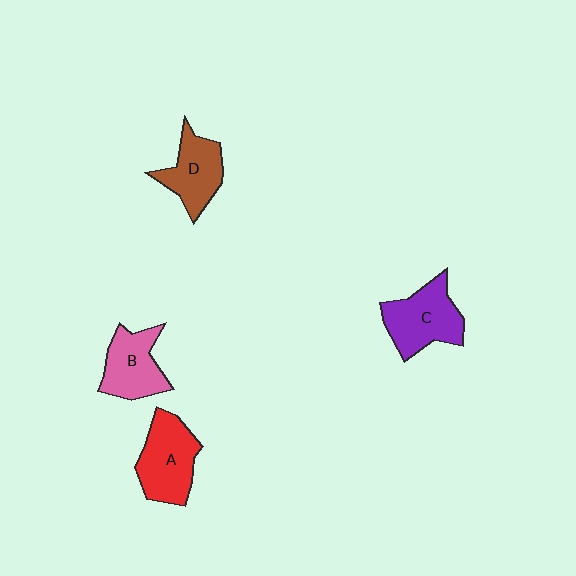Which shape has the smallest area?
Shape D (brown).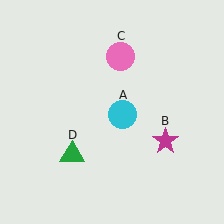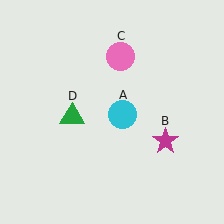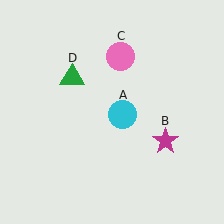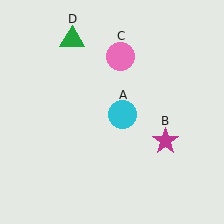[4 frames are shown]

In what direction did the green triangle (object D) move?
The green triangle (object D) moved up.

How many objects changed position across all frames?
1 object changed position: green triangle (object D).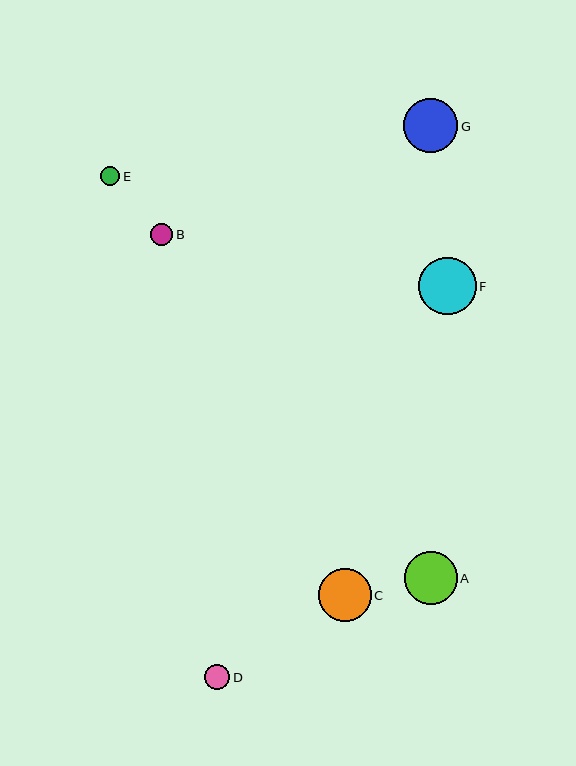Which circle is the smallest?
Circle E is the smallest with a size of approximately 19 pixels.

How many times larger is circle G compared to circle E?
Circle G is approximately 2.8 times the size of circle E.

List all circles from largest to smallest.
From largest to smallest: F, G, A, C, D, B, E.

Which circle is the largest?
Circle F is the largest with a size of approximately 58 pixels.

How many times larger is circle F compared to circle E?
Circle F is approximately 3.1 times the size of circle E.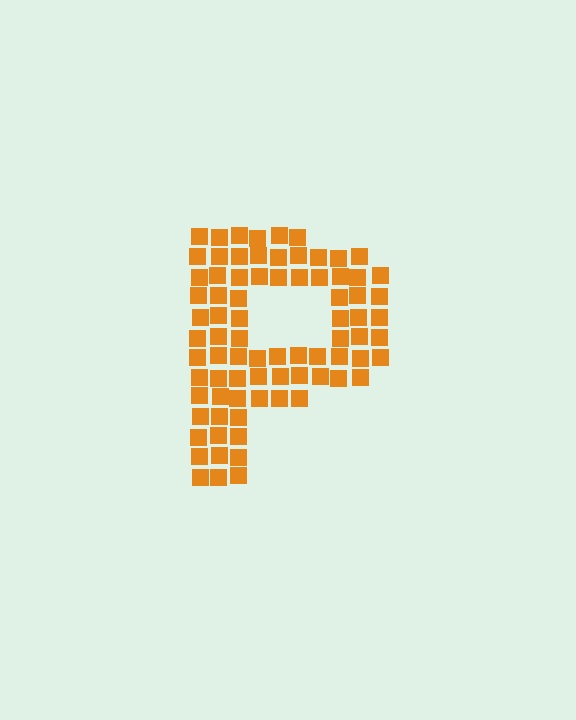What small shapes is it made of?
It is made of small squares.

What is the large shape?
The large shape is the letter P.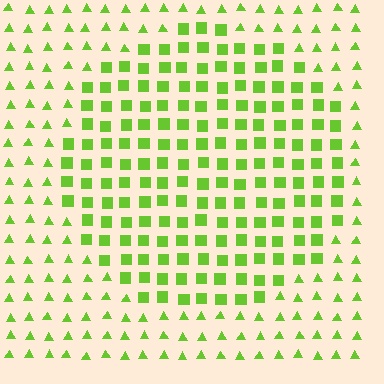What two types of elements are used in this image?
The image uses squares inside the circle region and triangles outside it.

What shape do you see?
I see a circle.